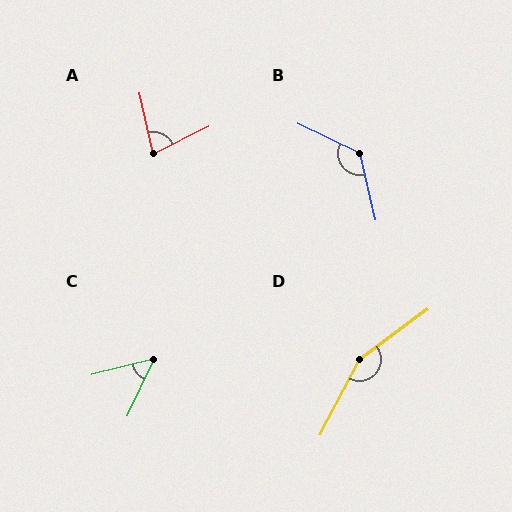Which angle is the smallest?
C, at approximately 51 degrees.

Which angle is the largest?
D, at approximately 154 degrees.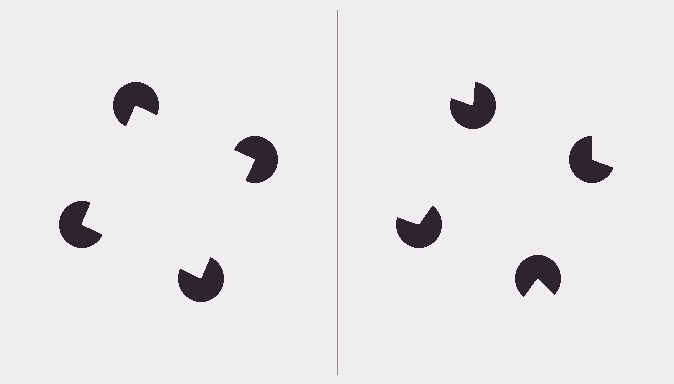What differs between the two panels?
The pac-man discs are positioned identically on both sides; only the wedge orientations differ. On the left they align to a square; on the right they are misaligned.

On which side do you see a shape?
An illusory square appears on the left side. On the right side the wedge cuts are rotated, so no coherent shape forms.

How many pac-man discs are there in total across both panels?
8 — 4 on each side.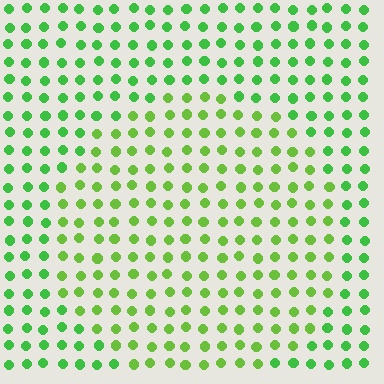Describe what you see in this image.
The image is filled with small green elements in a uniform arrangement. A circle-shaped region is visible where the elements are tinted to a slightly different hue, forming a subtle color boundary.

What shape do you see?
I see a circle.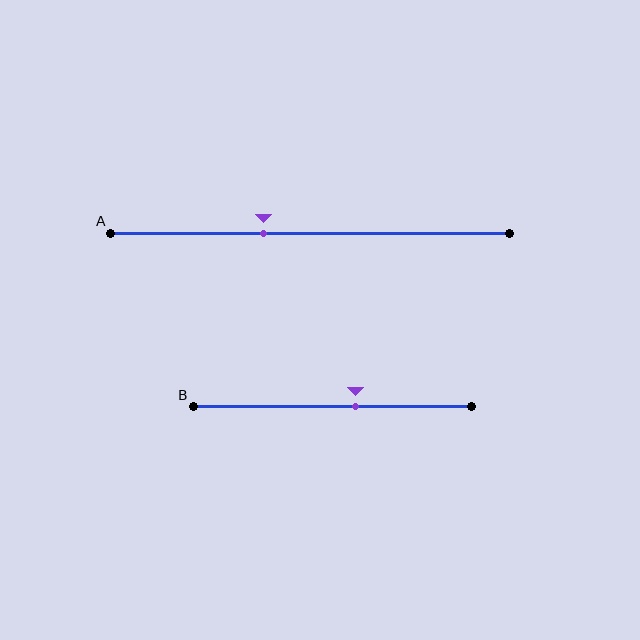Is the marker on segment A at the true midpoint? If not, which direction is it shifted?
No, the marker on segment A is shifted to the left by about 12% of the segment length.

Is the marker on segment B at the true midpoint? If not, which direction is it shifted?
No, the marker on segment B is shifted to the right by about 8% of the segment length.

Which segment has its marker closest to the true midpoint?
Segment B has its marker closest to the true midpoint.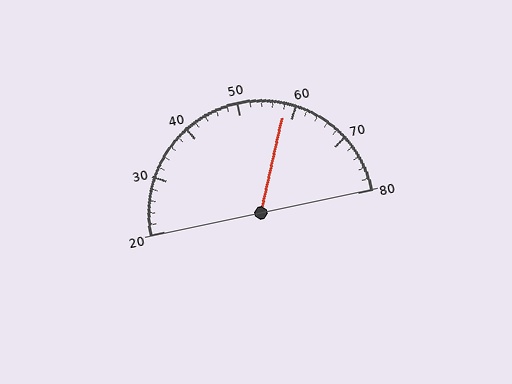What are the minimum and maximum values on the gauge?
The gauge ranges from 20 to 80.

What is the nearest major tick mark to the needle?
The nearest major tick mark is 60.